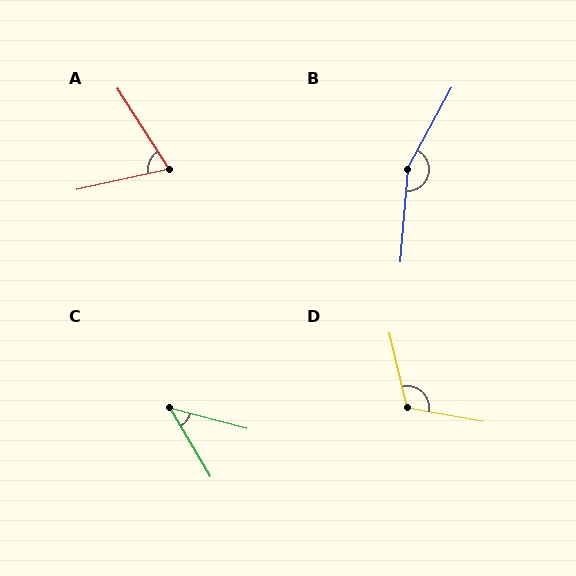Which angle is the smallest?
C, at approximately 45 degrees.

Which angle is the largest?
B, at approximately 156 degrees.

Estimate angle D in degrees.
Approximately 114 degrees.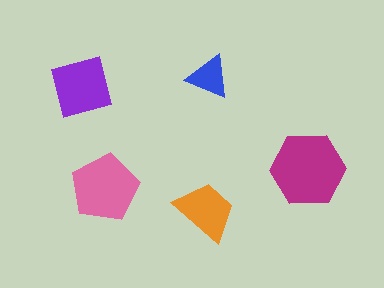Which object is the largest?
The magenta hexagon.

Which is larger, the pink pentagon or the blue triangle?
The pink pentagon.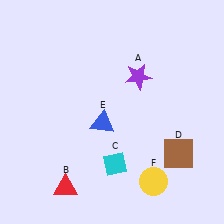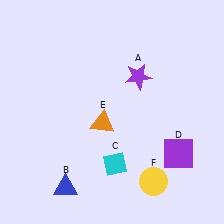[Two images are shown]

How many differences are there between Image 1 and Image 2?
There are 3 differences between the two images.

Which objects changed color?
B changed from red to blue. D changed from brown to purple. E changed from blue to orange.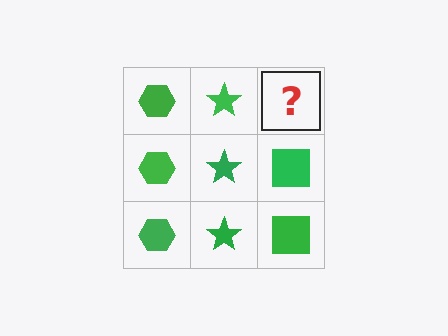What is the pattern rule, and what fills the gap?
The rule is that each column has a consistent shape. The gap should be filled with a green square.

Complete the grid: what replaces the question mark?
The question mark should be replaced with a green square.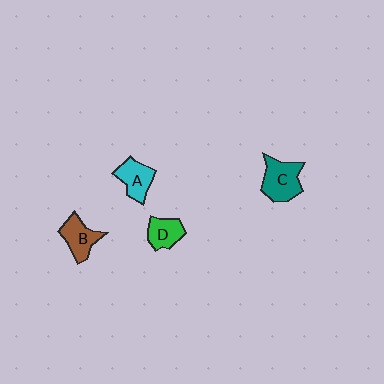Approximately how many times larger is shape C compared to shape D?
Approximately 1.5 times.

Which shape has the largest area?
Shape C (teal).